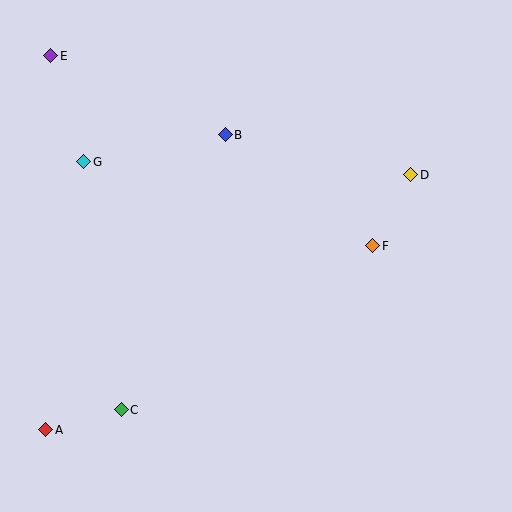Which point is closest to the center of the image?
Point F at (373, 246) is closest to the center.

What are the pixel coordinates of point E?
Point E is at (51, 56).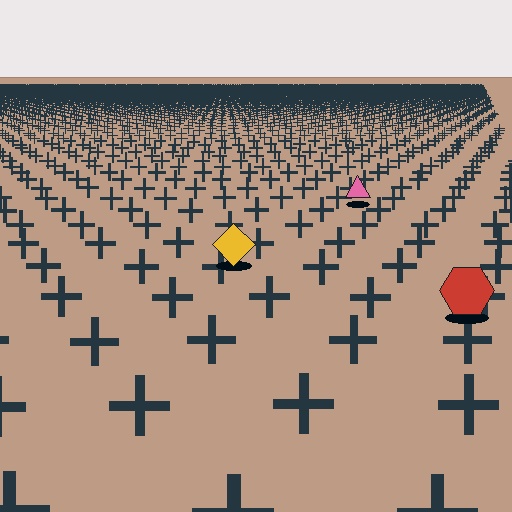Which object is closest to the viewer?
The red hexagon is closest. The texture marks near it are larger and more spread out.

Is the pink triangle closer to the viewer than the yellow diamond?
No. The yellow diamond is closer — you can tell from the texture gradient: the ground texture is coarser near it.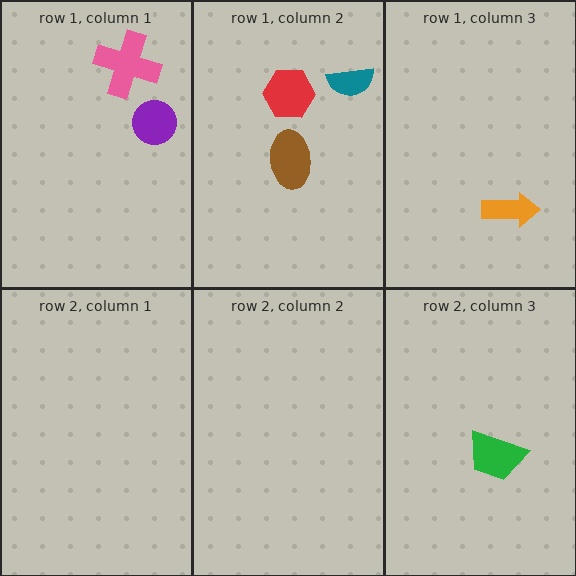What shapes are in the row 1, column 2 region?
The teal semicircle, the red hexagon, the brown ellipse.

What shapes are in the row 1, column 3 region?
The orange arrow.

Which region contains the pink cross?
The row 1, column 1 region.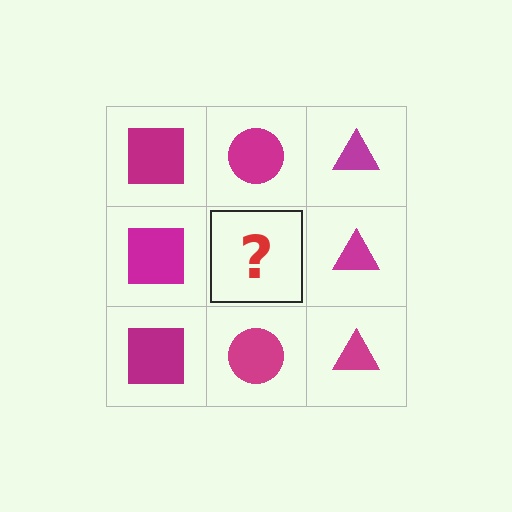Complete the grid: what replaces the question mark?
The question mark should be replaced with a magenta circle.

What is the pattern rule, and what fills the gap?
The rule is that each column has a consistent shape. The gap should be filled with a magenta circle.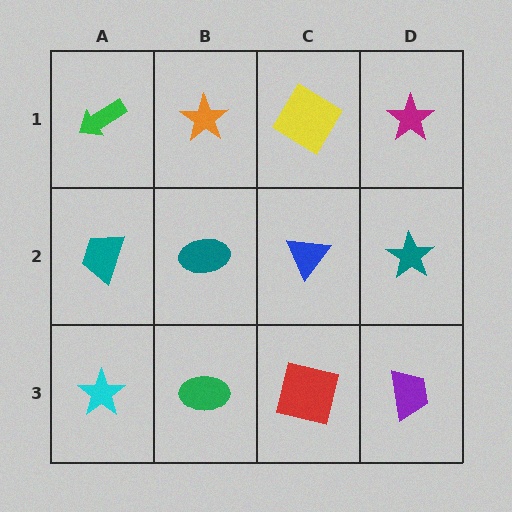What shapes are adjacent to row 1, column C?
A blue triangle (row 2, column C), an orange star (row 1, column B), a magenta star (row 1, column D).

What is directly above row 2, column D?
A magenta star.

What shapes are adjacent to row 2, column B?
An orange star (row 1, column B), a green ellipse (row 3, column B), a teal trapezoid (row 2, column A), a blue triangle (row 2, column C).